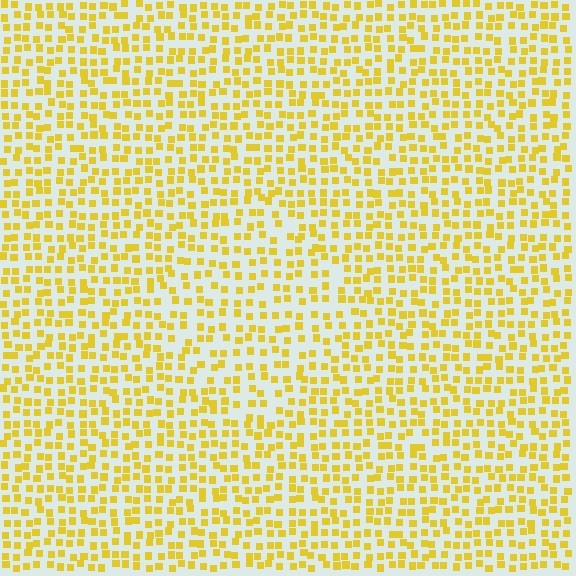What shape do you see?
I see a diamond.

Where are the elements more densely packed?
The elements are more densely packed outside the diamond boundary.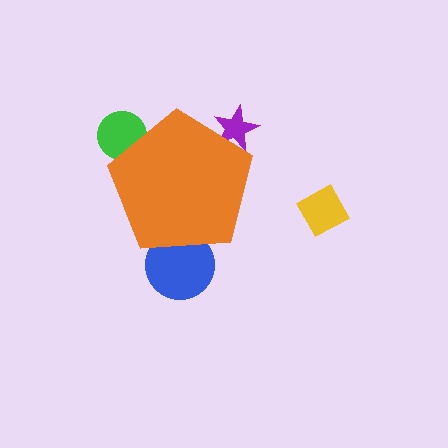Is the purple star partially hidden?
Yes, the purple star is partially hidden behind the orange pentagon.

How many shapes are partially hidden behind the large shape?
3 shapes are partially hidden.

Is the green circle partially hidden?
Yes, the green circle is partially hidden behind the orange pentagon.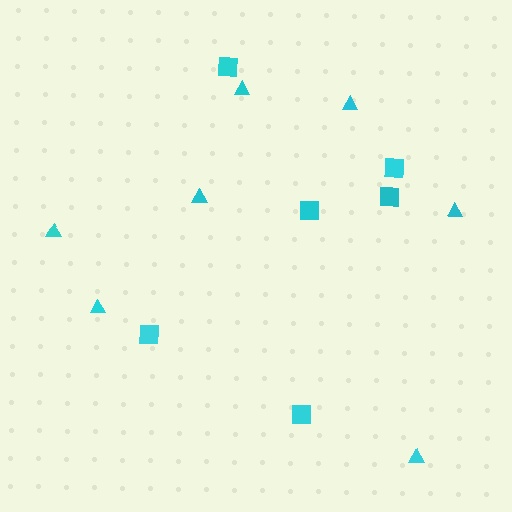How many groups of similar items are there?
There are 2 groups: one group of triangles (7) and one group of squares (6).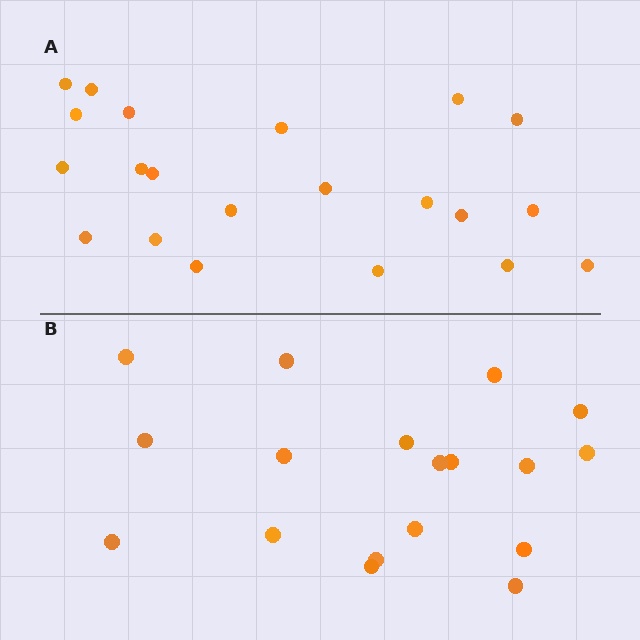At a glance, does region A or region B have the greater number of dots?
Region A (the top region) has more dots.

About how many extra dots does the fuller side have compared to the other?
Region A has just a few more — roughly 2 or 3 more dots than region B.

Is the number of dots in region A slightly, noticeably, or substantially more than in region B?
Region A has only slightly more — the two regions are fairly close. The ratio is roughly 1.2 to 1.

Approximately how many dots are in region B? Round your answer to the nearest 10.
About 20 dots. (The exact count is 18, which rounds to 20.)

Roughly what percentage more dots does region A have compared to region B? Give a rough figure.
About 15% more.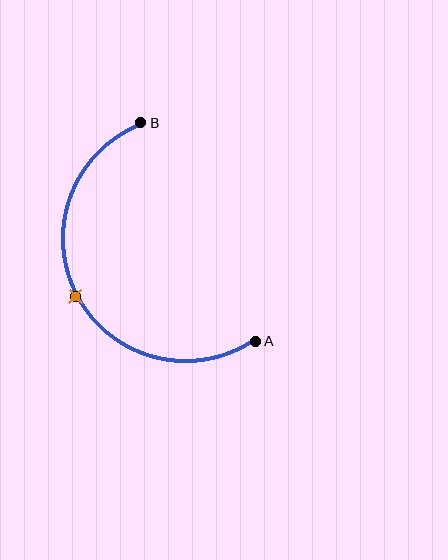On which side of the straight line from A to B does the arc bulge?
The arc bulges to the left of the straight line connecting A and B.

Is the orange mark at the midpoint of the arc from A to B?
Yes. The orange mark lies on the arc at equal arc-length from both A and B — it is the arc midpoint.